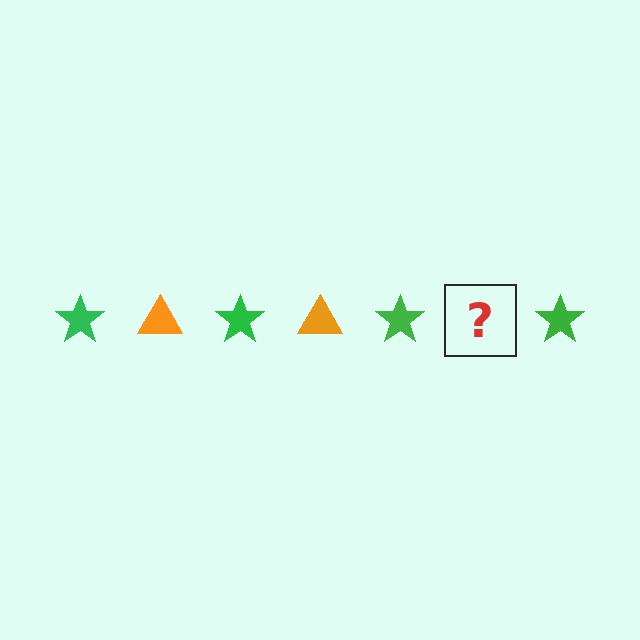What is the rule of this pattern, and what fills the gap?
The rule is that the pattern alternates between green star and orange triangle. The gap should be filled with an orange triangle.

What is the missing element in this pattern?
The missing element is an orange triangle.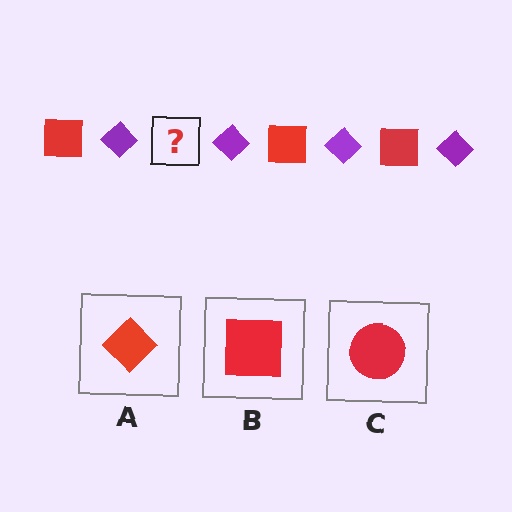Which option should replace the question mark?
Option B.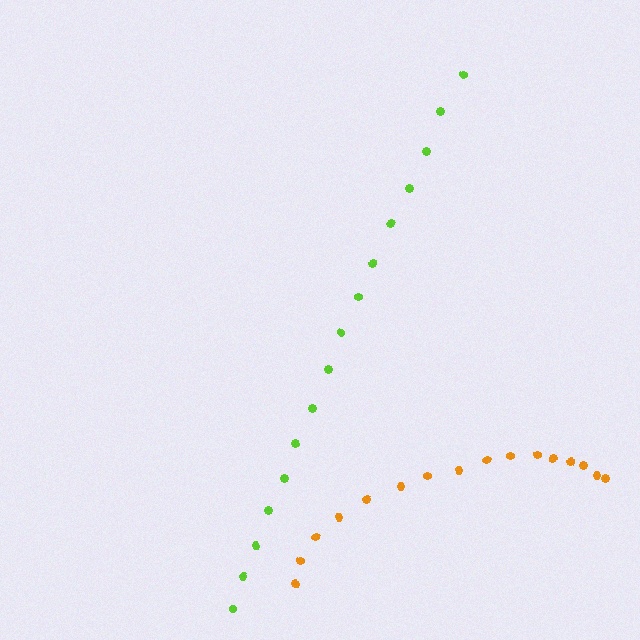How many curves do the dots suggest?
There are 2 distinct paths.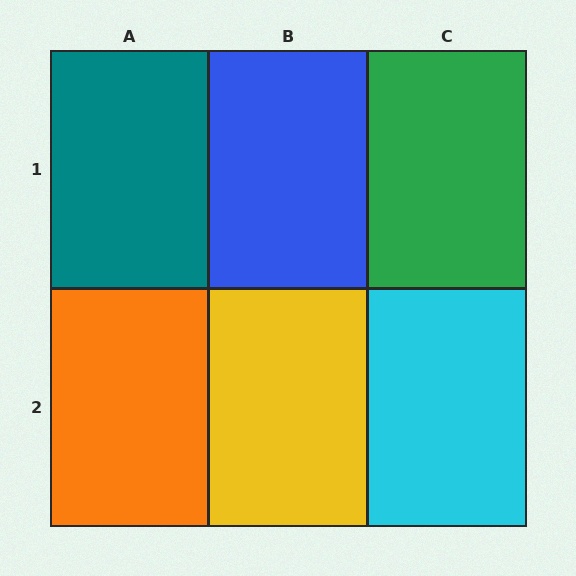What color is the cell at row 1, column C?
Green.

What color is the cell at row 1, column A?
Teal.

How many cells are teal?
1 cell is teal.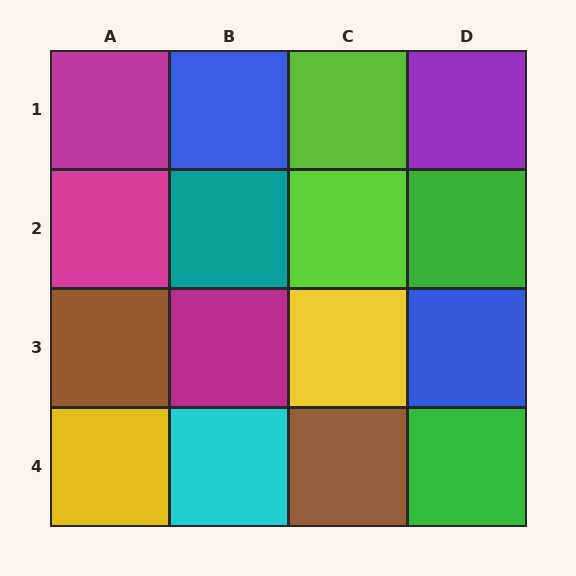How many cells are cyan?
1 cell is cyan.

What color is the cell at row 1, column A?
Magenta.